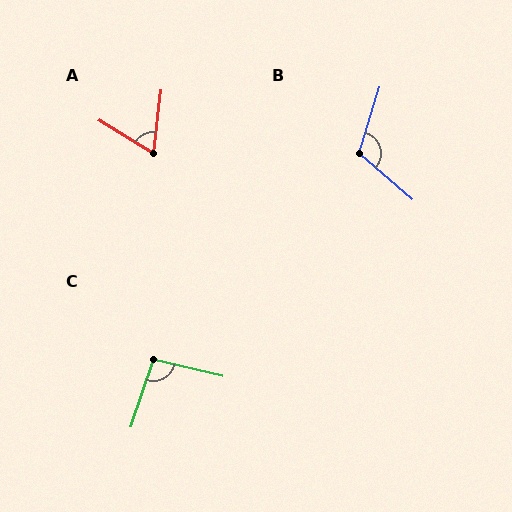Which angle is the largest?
B, at approximately 114 degrees.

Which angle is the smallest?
A, at approximately 64 degrees.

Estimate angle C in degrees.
Approximately 95 degrees.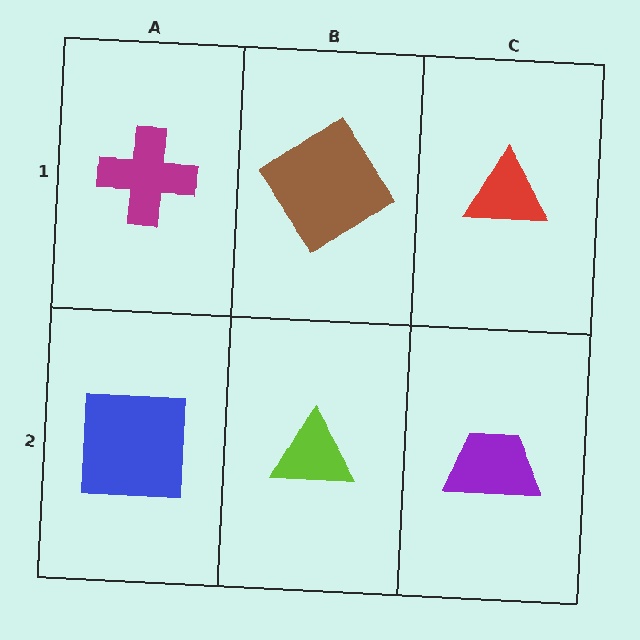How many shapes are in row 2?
3 shapes.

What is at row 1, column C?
A red triangle.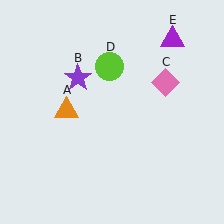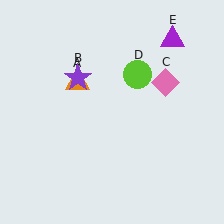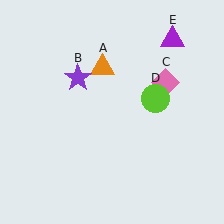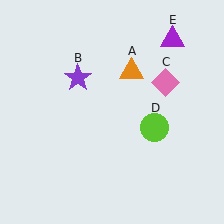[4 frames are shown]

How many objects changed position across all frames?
2 objects changed position: orange triangle (object A), lime circle (object D).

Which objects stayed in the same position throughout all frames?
Purple star (object B) and pink diamond (object C) and purple triangle (object E) remained stationary.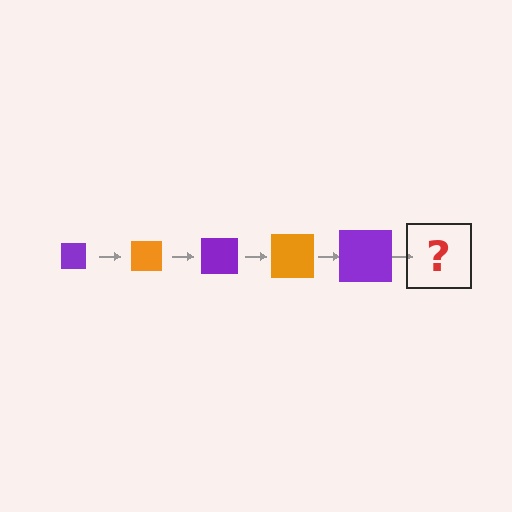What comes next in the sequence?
The next element should be an orange square, larger than the previous one.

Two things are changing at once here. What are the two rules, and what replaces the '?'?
The two rules are that the square grows larger each step and the color cycles through purple and orange. The '?' should be an orange square, larger than the previous one.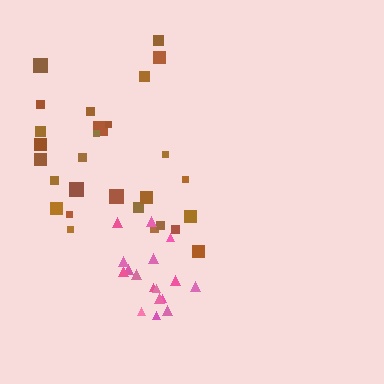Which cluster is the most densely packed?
Pink.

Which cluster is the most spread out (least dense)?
Brown.